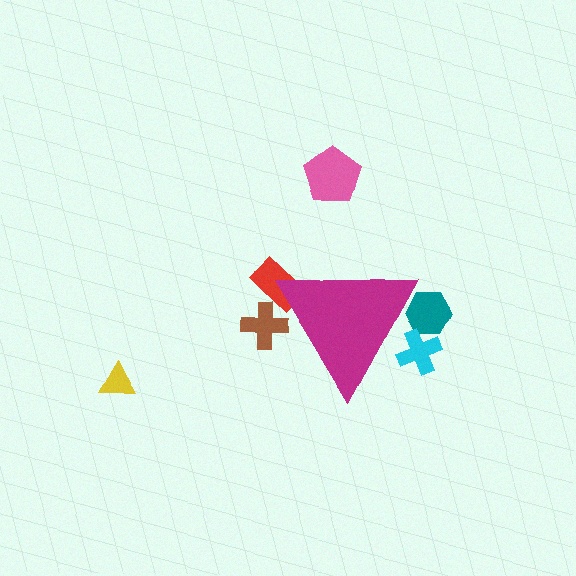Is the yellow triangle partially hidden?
No, the yellow triangle is fully visible.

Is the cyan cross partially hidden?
Yes, the cyan cross is partially hidden behind the magenta triangle.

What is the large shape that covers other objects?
A magenta triangle.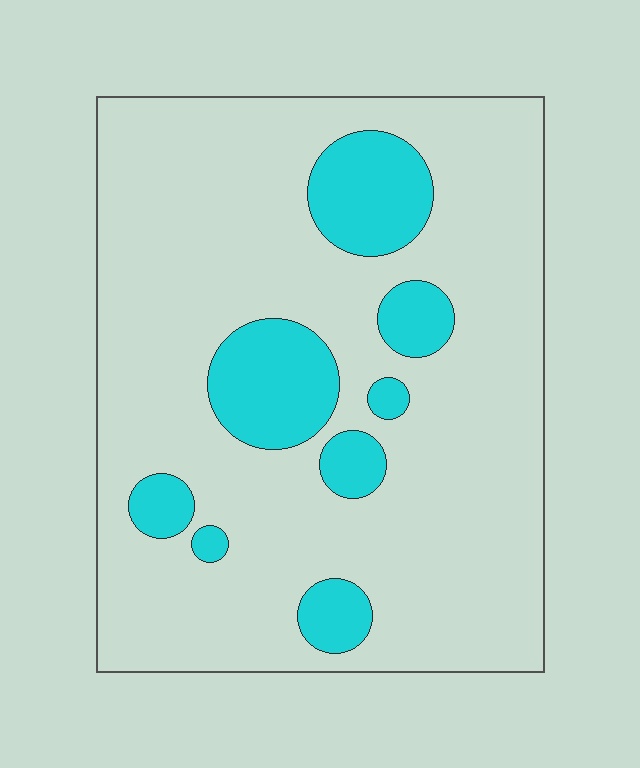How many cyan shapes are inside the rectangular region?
8.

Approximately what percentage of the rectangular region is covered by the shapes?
Approximately 20%.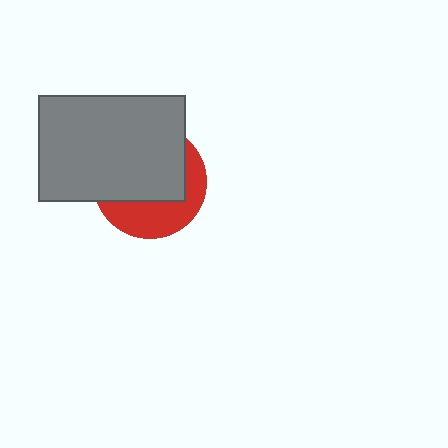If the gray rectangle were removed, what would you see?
You would see the complete red circle.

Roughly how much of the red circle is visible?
A small part of it is visible (roughly 39%).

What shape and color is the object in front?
The object in front is a gray rectangle.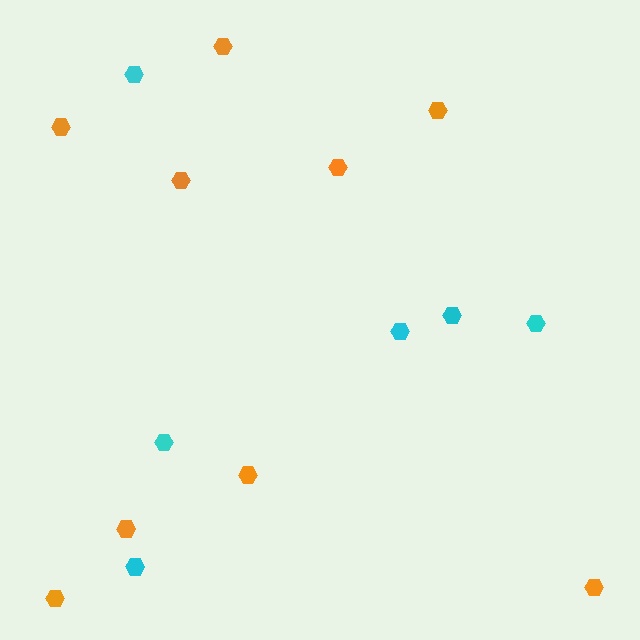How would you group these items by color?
There are 2 groups: one group of cyan hexagons (6) and one group of orange hexagons (9).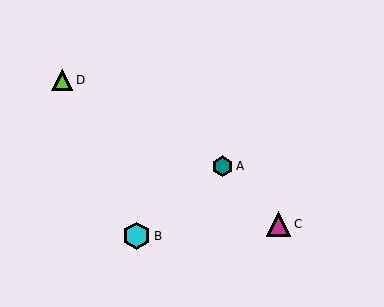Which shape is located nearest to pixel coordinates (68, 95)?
The lime triangle (labeled D) at (62, 80) is nearest to that location.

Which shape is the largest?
The cyan hexagon (labeled B) is the largest.